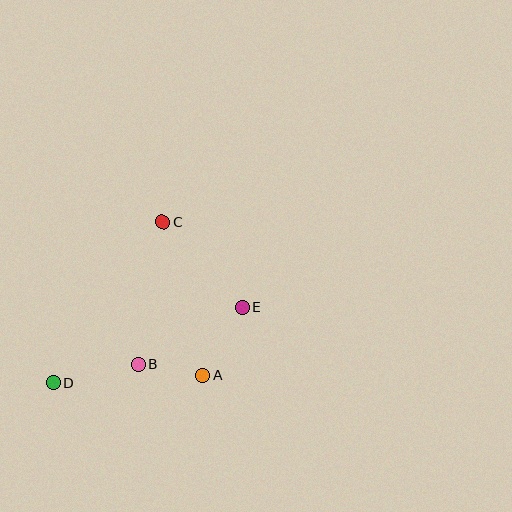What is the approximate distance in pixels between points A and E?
The distance between A and E is approximately 78 pixels.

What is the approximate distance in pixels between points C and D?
The distance between C and D is approximately 194 pixels.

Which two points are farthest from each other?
Points D and E are farthest from each other.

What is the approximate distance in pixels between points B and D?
The distance between B and D is approximately 87 pixels.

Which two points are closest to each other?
Points A and B are closest to each other.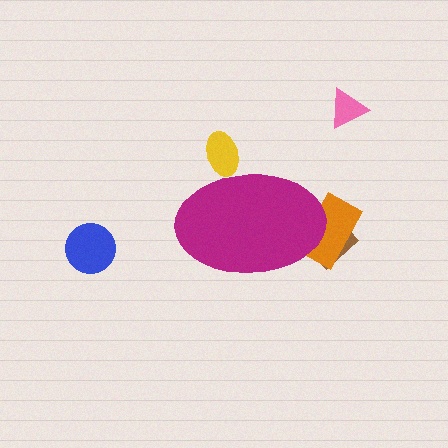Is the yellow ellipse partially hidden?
Yes, the yellow ellipse is partially hidden behind the magenta ellipse.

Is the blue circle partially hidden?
No, the blue circle is fully visible.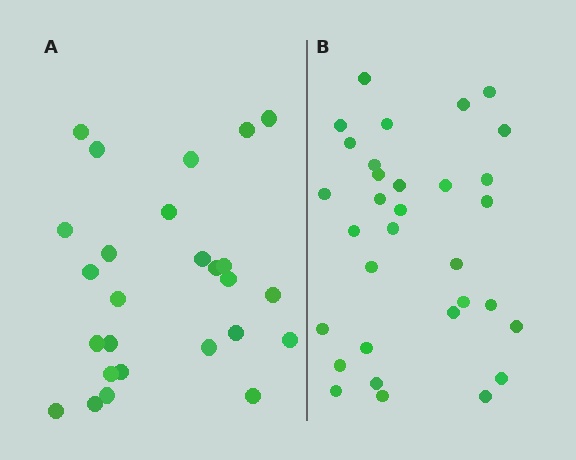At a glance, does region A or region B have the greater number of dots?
Region B (the right region) has more dots.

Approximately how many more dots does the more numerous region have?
Region B has about 6 more dots than region A.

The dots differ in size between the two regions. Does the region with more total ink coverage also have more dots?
No. Region A has more total ink coverage because its dots are larger, but region B actually contains more individual dots. Total area can be misleading — the number of items is what matters here.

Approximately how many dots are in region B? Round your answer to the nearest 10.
About 30 dots. (The exact count is 32, which rounds to 30.)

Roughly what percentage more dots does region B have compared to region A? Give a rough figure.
About 25% more.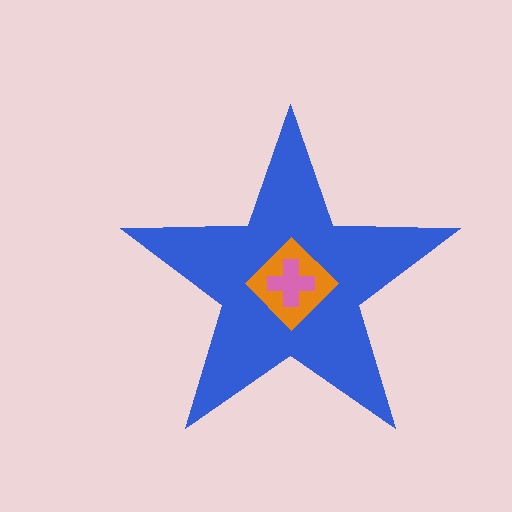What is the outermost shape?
The blue star.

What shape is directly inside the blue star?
The orange diamond.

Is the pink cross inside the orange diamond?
Yes.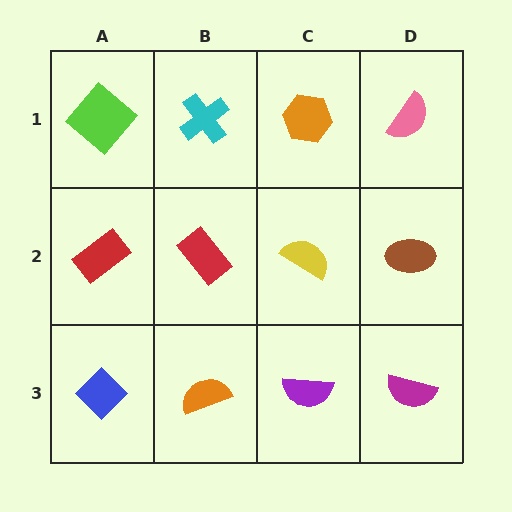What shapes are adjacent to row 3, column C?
A yellow semicircle (row 2, column C), an orange semicircle (row 3, column B), a magenta semicircle (row 3, column D).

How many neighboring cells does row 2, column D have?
3.